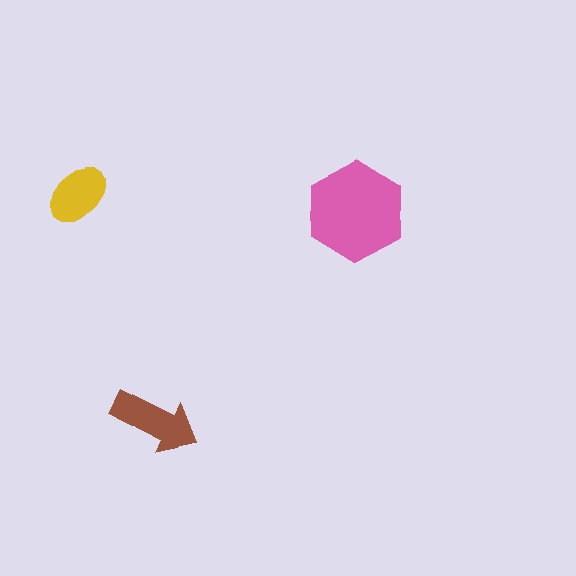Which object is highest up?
The yellow ellipse is topmost.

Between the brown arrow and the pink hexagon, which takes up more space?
The pink hexagon.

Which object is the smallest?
The yellow ellipse.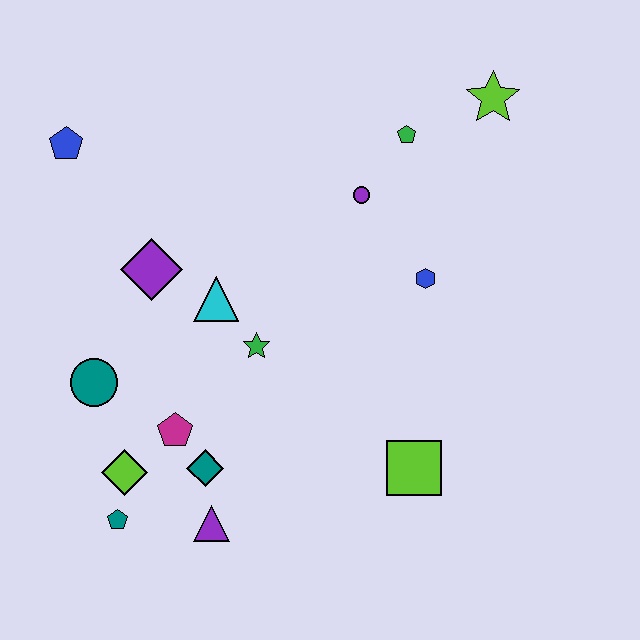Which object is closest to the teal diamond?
The magenta pentagon is closest to the teal diamond.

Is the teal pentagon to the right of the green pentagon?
No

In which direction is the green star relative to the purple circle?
The green star is below the purple circle.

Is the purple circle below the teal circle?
No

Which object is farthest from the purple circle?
The teal pentagon is farthest from the purple circle.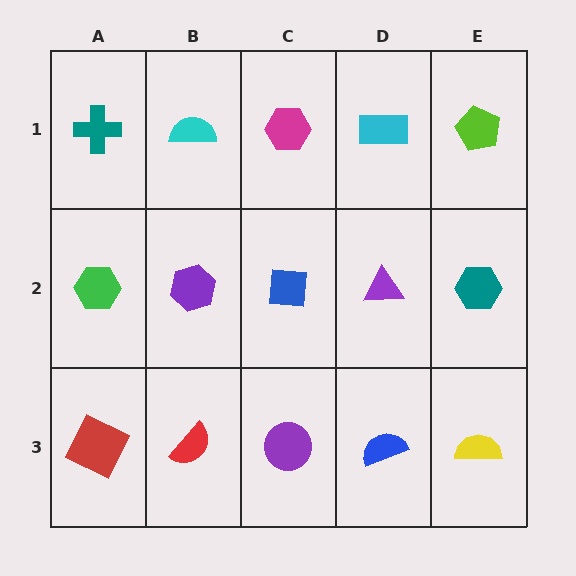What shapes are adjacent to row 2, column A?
A teal cross (row 1, column A), a red square (row 3, column A), a purple hexagon (row 2, column B).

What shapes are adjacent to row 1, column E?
A teal hexagon (row 2, column E), a cyan rectangle (row 1, column D).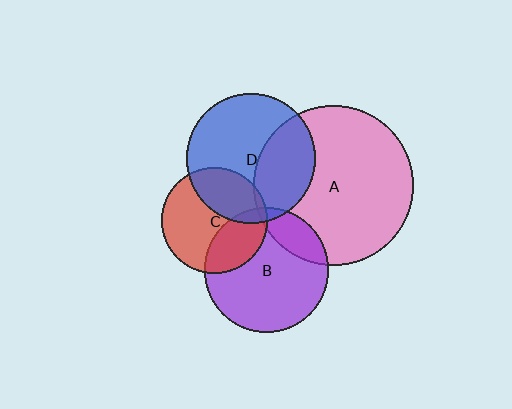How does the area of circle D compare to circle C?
Approximately 1.5 times.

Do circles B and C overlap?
Yes.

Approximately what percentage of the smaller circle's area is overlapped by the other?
Approximately 30%.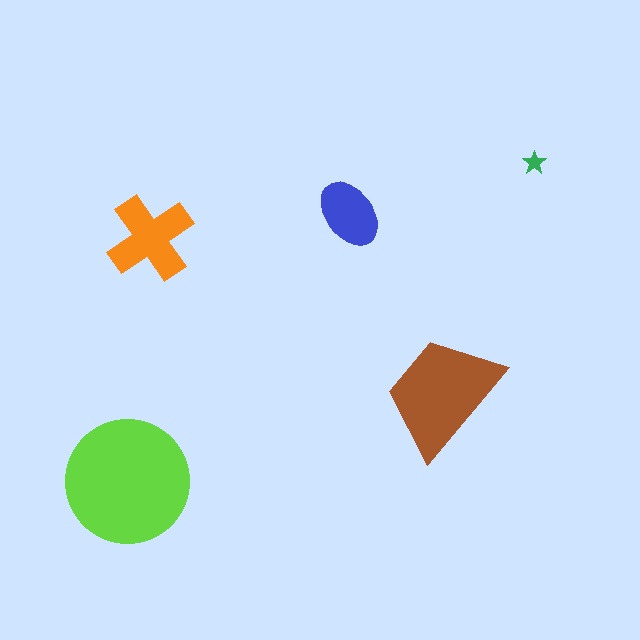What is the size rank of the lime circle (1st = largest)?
1st.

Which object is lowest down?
The lime circle is bottommost.